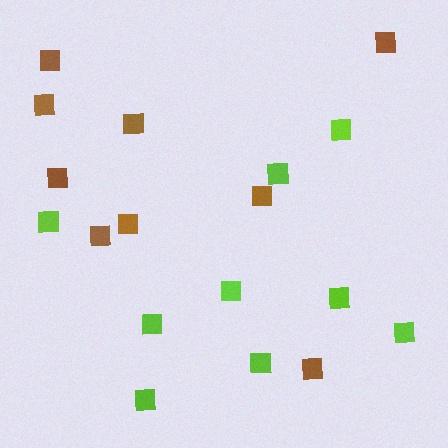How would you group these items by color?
There are 2 groups: one group of lime squares (9) and one group of brown squares (9).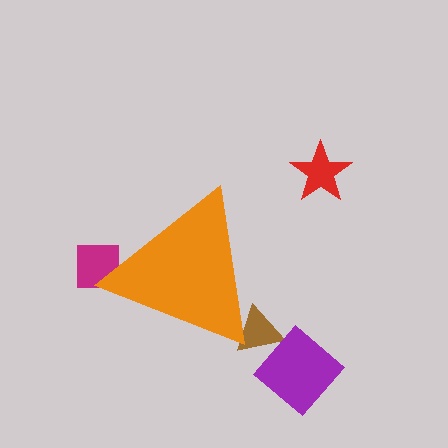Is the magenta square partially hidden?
Yes, the magenta square is partially hidden behind the orange triangle.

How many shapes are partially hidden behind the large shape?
2 shapes are partially hidden.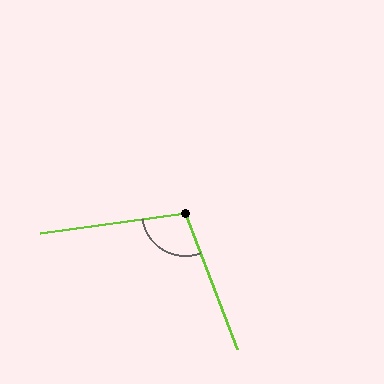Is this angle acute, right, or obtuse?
It is obtuse.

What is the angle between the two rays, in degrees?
Approximately 103 degrees.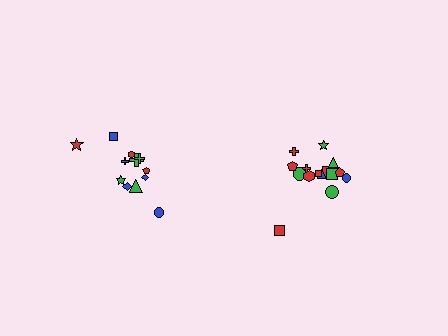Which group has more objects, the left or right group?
The right group.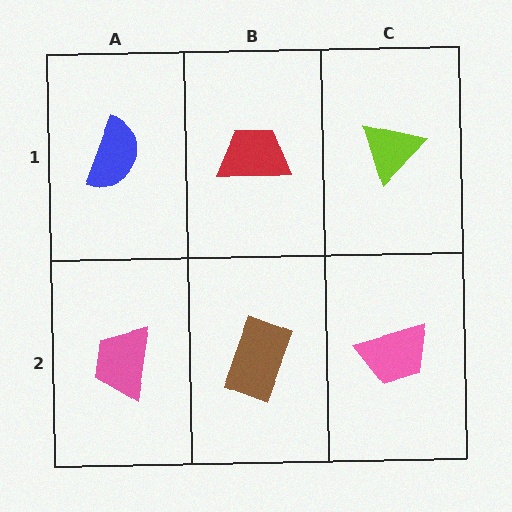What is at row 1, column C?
A lime triangle.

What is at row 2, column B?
A brown rectangle.